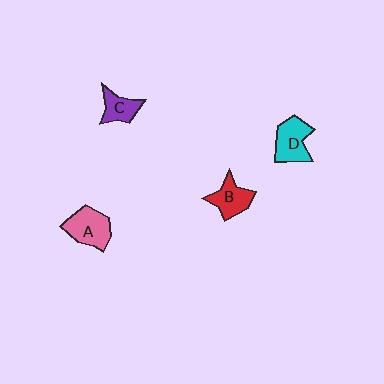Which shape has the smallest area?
Shape C (purple).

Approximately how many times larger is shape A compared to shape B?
Approximately 1.2 times.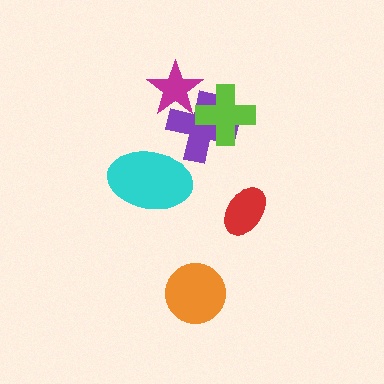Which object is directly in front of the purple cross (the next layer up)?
The magenta star is directly in front of the purple cross.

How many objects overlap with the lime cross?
1 object overlaps with the lime cross.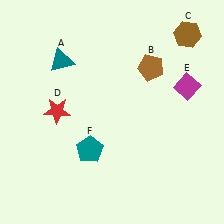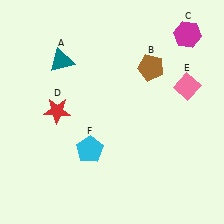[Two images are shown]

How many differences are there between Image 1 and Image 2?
There are 3 differences between the two images.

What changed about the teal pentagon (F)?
In Image 1, F is teal. In Image 2, it changed to cyan.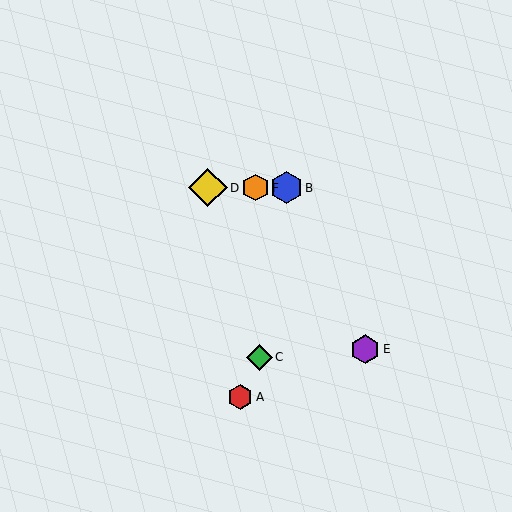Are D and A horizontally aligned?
No, D is at y≈188 and A is at y≈397.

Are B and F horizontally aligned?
Yes, both are at y≈188.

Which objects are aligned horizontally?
Objects B, D, F are aligned horizontally.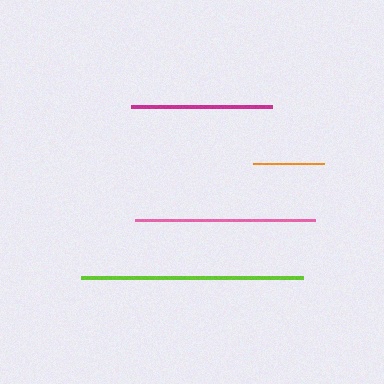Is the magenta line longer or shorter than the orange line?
The magenta line is longer than the orange line.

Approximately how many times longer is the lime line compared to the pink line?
The lime line is approximately 1.2 times the length of the pink line.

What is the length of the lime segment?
The lime segment is approximately 222 pixels long.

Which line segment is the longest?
The lime line is the longest at approximately 222 pixels.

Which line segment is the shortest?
The orange line is the shortest at approximately 71 pixels.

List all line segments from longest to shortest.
From longest to shortest: lime, pink, magenta, orange.